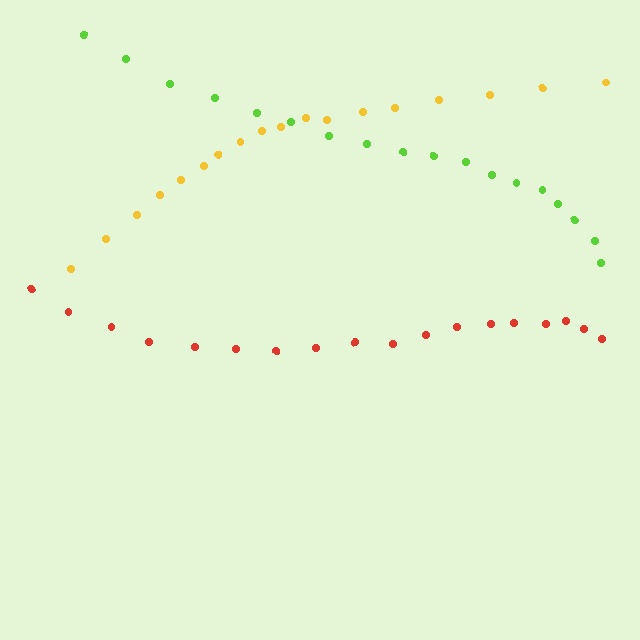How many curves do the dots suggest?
There are 3 distinct paths.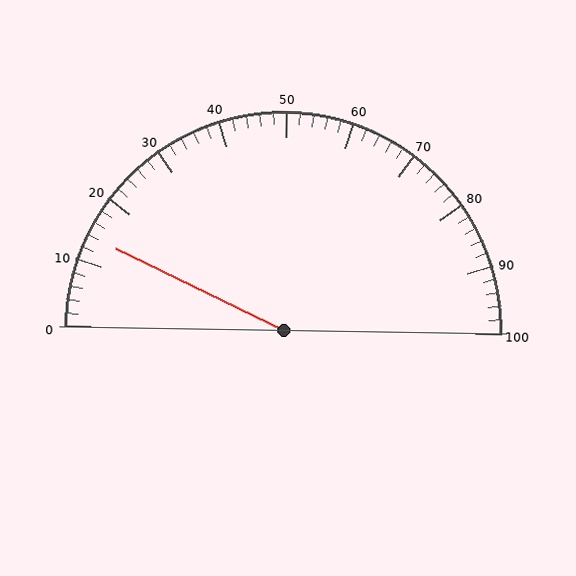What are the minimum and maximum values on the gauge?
The gauge ranges from 0 to 100.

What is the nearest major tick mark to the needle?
The nearest major tick mark is 10.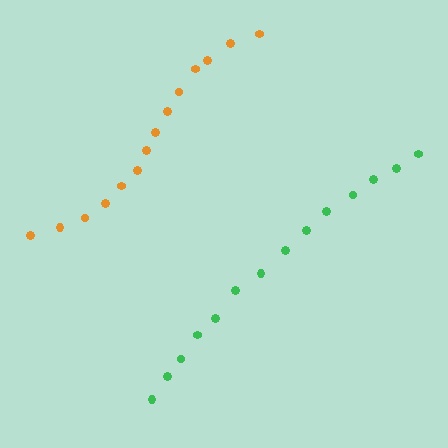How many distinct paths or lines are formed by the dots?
There are 2 distinct paths.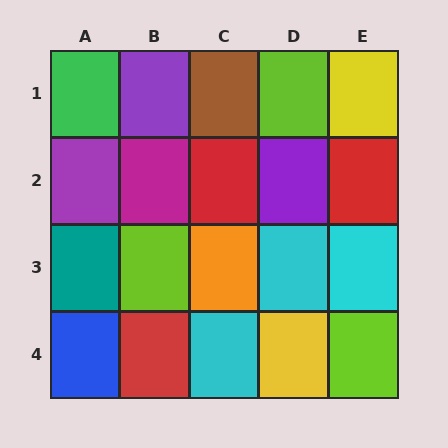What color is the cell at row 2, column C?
Red.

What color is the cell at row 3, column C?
Orange.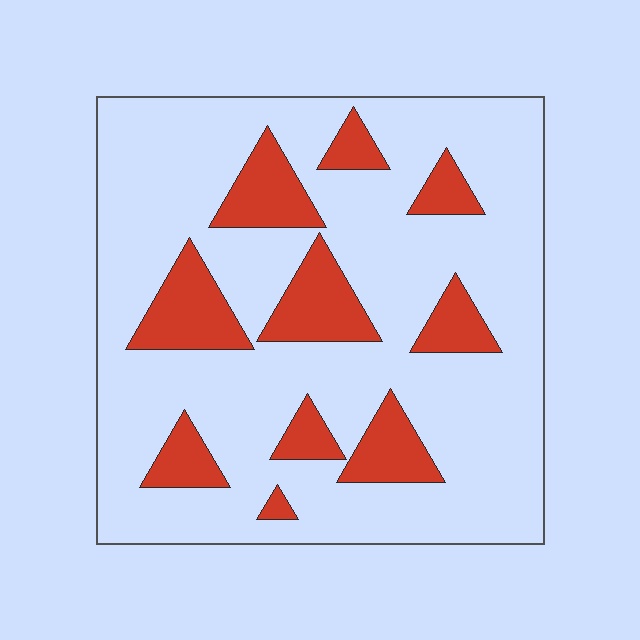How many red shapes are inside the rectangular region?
10.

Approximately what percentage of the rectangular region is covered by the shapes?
Approximately 20%.